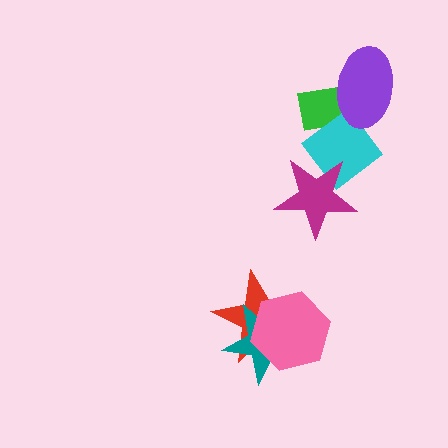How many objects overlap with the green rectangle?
2 objects overlap with the green rectangle.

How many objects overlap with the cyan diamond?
3 objects overlap with the cyan diamond.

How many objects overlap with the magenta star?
1 object overlaps with the magenta star.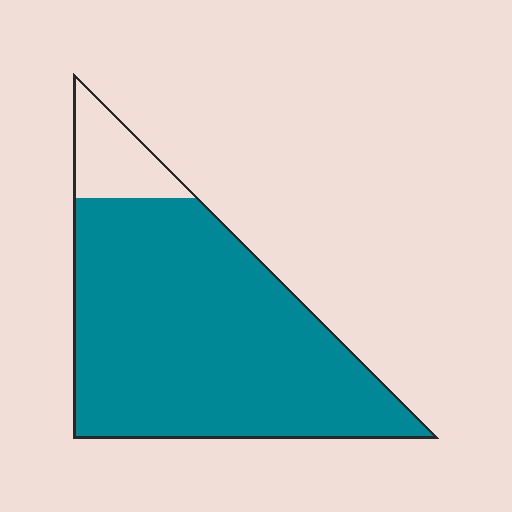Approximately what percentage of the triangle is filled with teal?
Approximately 90%.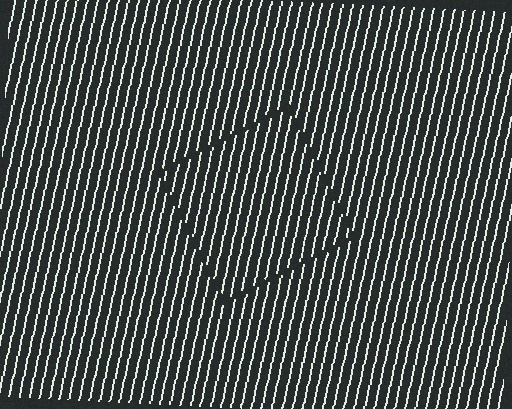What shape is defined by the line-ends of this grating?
An illusory square. The interior of the shape contains the same grating, shifted by half a period — the contour is defined by the phase discontinuity where line-ends from the inner and outer gratings abut.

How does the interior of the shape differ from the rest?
The interior of the shape contains the same grating, shifted by half a period — the contour is defined by the phase discontinuity where line-ends from the inner and outer gratings abut.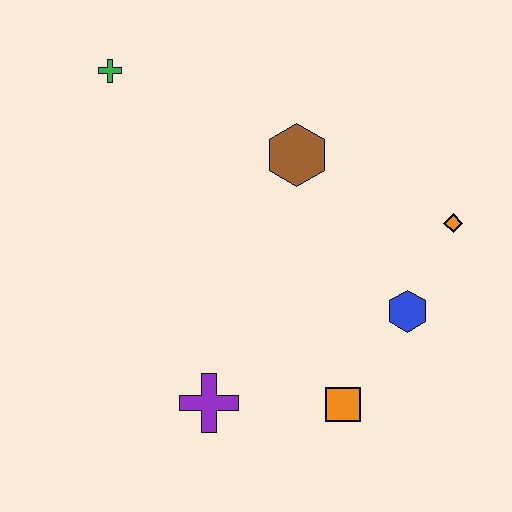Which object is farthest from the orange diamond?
The green cross is farthest from the orange diamond.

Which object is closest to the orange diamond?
The blue hexagon is closest to the orange diamond.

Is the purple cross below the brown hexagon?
Yes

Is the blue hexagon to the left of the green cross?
No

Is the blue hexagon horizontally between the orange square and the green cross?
No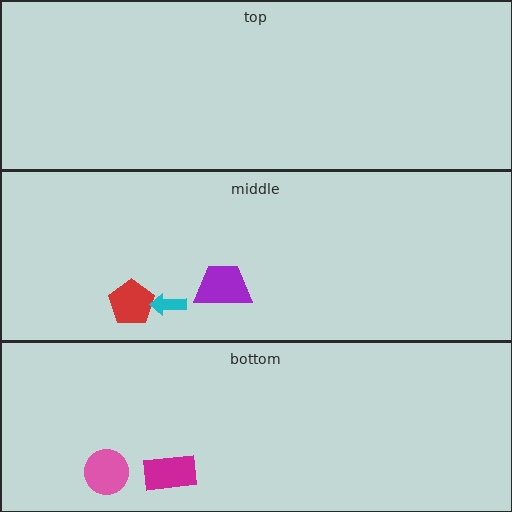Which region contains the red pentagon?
The middle region.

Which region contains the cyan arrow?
The middle region.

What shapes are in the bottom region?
The pink circle, the magenta rectangle.